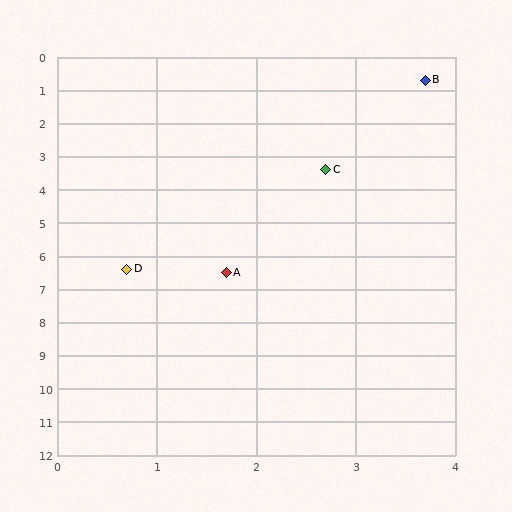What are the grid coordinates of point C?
Point C is at approximately (2.7, 3.4).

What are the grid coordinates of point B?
Point B is at approximately (3.7, 0.7).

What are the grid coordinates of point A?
Point A is at approximately (1.7, 6.5).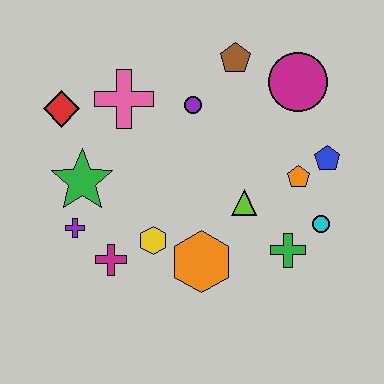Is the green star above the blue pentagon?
No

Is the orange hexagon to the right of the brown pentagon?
No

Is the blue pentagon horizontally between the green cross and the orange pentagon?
No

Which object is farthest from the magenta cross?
The magenta circle is farthest from the magenta cross.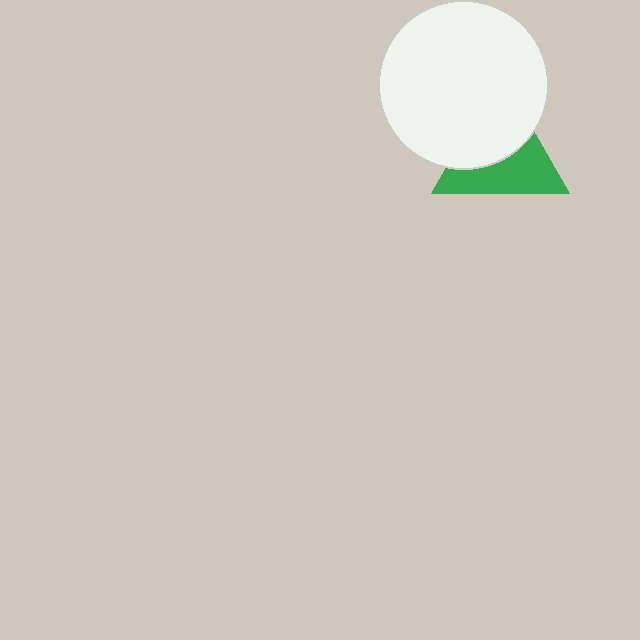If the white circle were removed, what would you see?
You would see the complete green triangle.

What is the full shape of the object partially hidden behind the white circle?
The partially hidden object is a green triangle.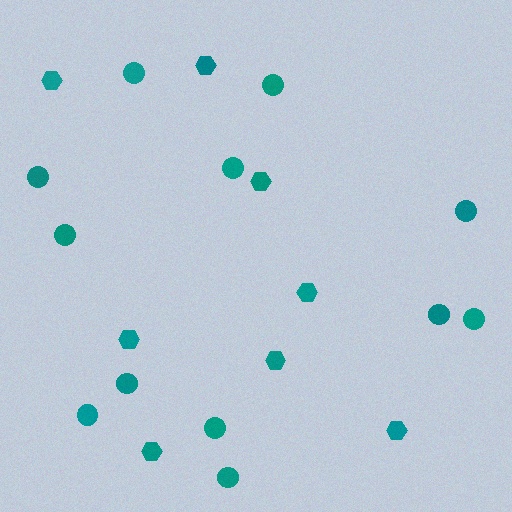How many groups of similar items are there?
There are 2 groups: one group of hexagons (8) and one group of circles (12).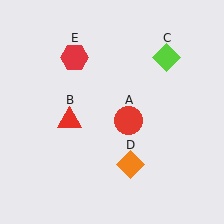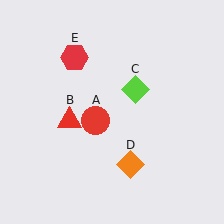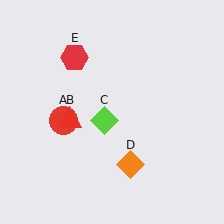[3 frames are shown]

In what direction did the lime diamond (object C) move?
The lime diamond (object C) moved down and to the left.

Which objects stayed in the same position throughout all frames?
Red triangle (object B) and orange diamond (object D) and red hexagon (object E) remained stationary.